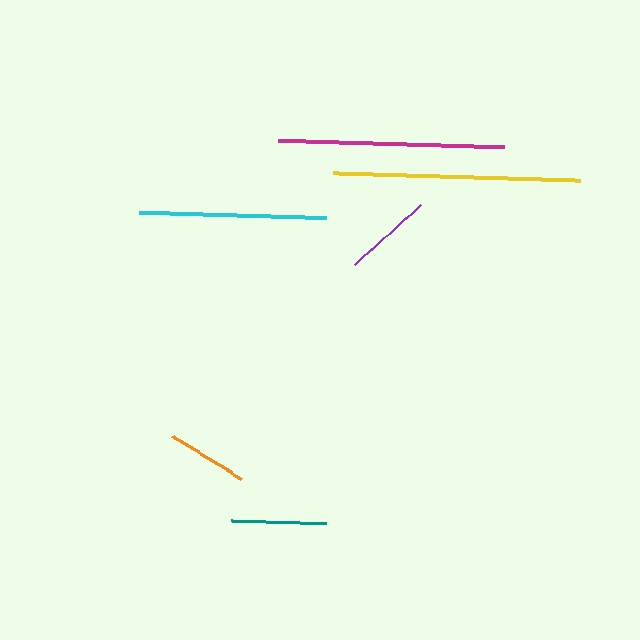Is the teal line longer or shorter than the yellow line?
The yellow line is longer than the teal line.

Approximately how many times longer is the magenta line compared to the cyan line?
The magenta line is approximately 1.2 times the length of the cyan line.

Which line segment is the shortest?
The orange line is the shortest at approximately 81 pixels.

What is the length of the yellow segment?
The yellow segment is approximately 248 pixels long.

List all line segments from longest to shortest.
From longest to shortest: yellow, magenta, cyan, teal, purple, orange.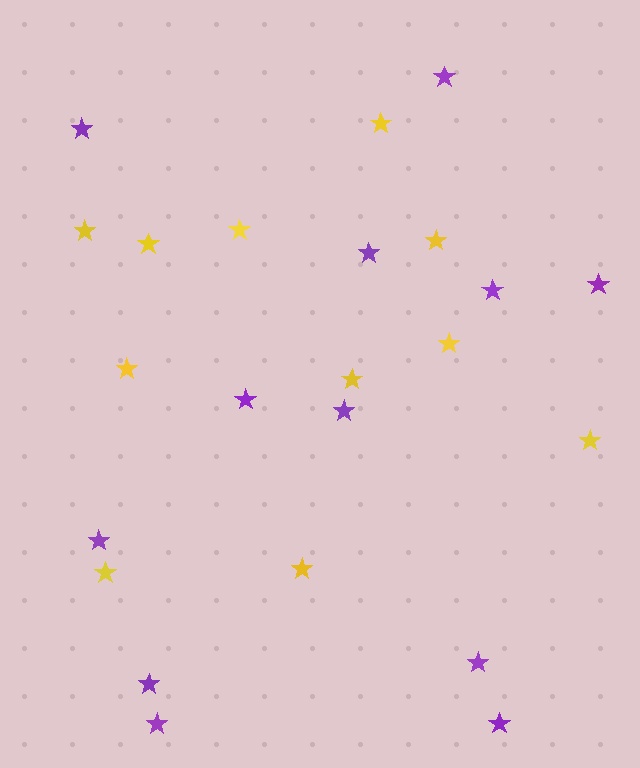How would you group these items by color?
There are 2 groups: one group of purple stars (12) and one group of yellow stars (11).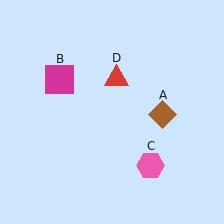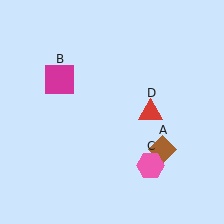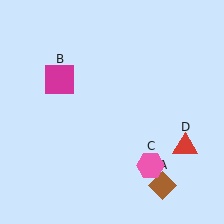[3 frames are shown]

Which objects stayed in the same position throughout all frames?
Magenta square (object B) and pink hexagon (object C) remained stationary.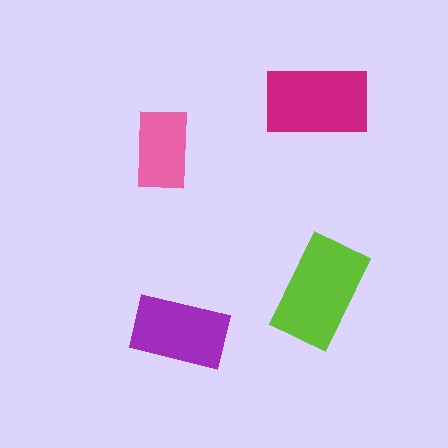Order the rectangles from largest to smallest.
the lime one, the magenta one, the purple one, the pink one.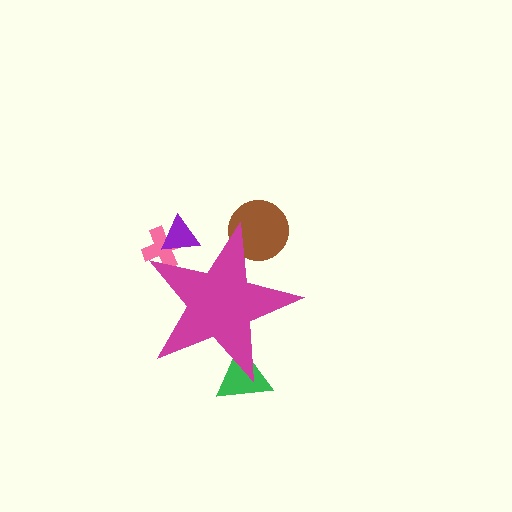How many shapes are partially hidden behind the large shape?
5 shapes are partially hidden.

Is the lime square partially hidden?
Yes, the lime square is partially hidden behind the magenta star.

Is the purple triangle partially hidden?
Yes, the purple triangle is partially hidden behind the magenta star.